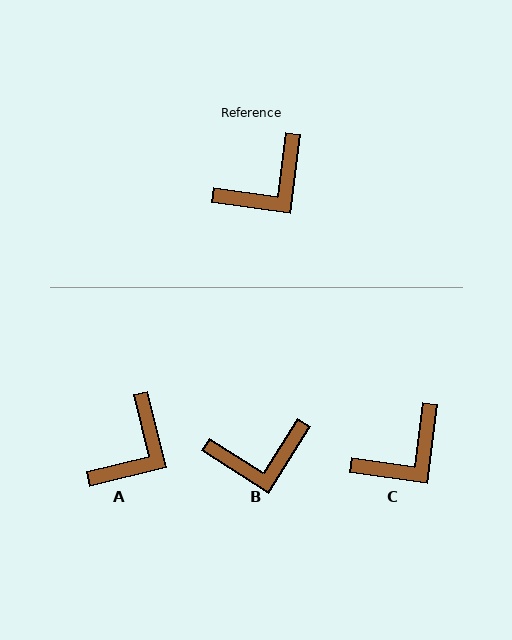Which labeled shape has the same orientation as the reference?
C.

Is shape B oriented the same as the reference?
No, it is off by about 25 degrees.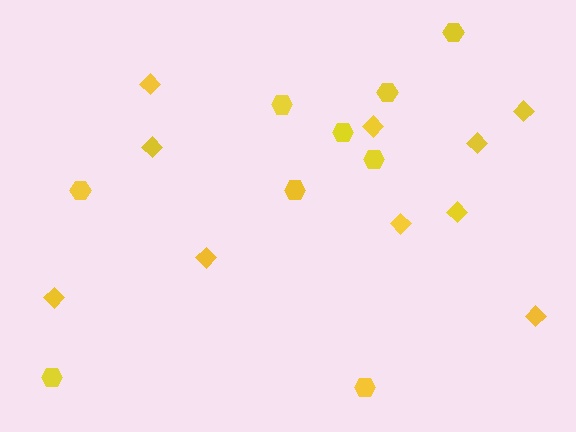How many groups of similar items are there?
There are 2 groups: one group of diamonds (10) and one group of hexagons (9).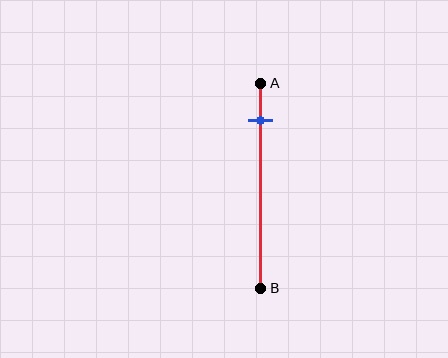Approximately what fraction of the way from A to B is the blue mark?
The blue mark is approximately 20% of the way from A to B.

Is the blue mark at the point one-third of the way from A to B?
No, the mark is at about 20% from A, not at the 33% one-third point.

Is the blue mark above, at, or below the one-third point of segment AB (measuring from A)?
The blue mark is above the one-third point of segment AB.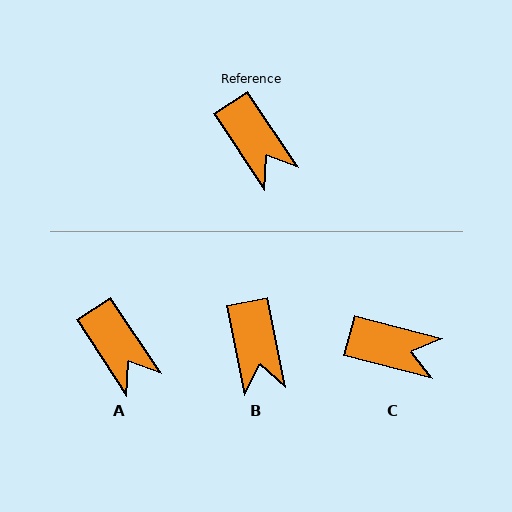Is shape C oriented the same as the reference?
No, it is off by about 42 degrees.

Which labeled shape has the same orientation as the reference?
A.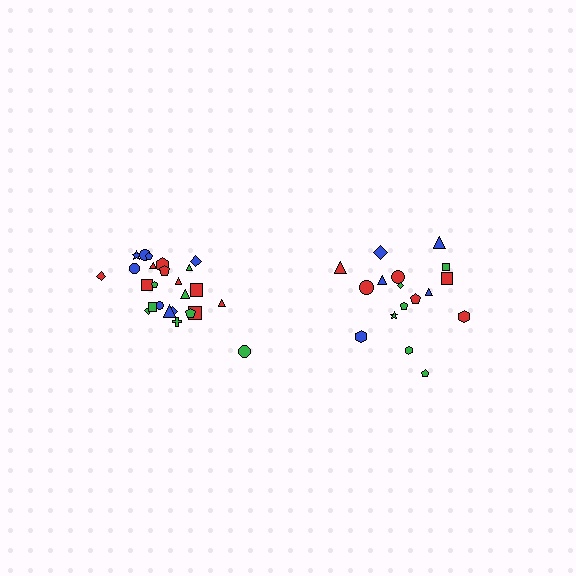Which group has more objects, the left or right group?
The left group.